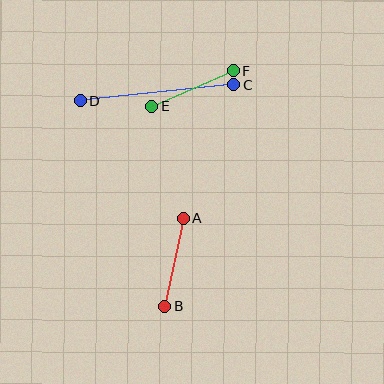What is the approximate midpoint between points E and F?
The midpoint is at approximately (193, 88) pixels.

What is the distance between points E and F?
The distance is approximately 89 pixels.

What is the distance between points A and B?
The distance is approximately 90 pixels.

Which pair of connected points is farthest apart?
Points C and D are farthest apart.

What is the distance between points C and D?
The distance is approximately 154 pixels.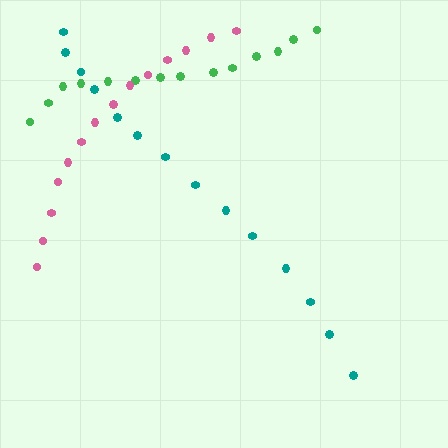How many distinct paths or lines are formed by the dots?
There are 3 distinct paths.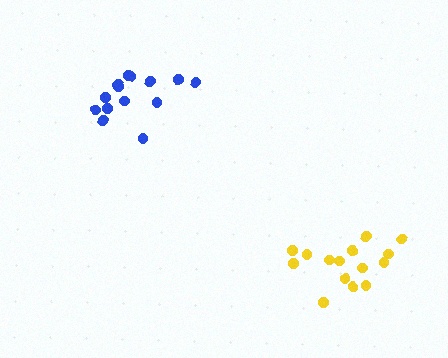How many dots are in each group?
Group 1: 15 dots, Group 2: 14 dots (29 total).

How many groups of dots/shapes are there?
There are 2 groups.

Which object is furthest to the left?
The blue cluster is leftmost.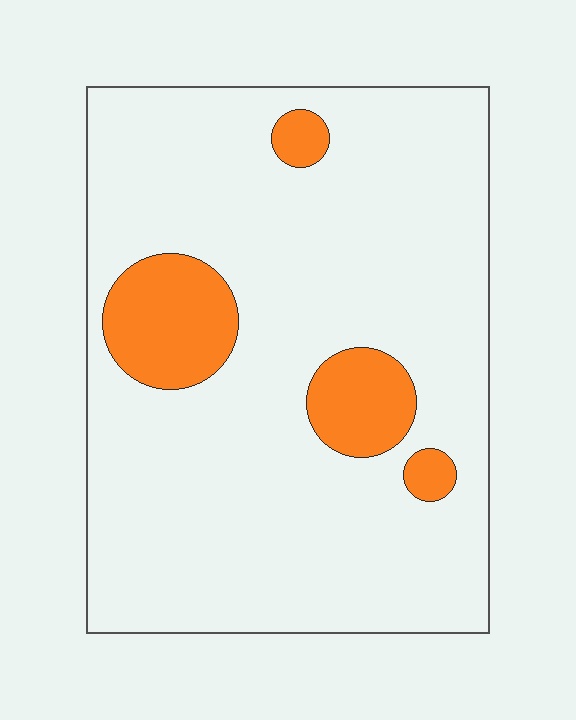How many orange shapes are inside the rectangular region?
4.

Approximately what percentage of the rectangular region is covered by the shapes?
Approximately 15%.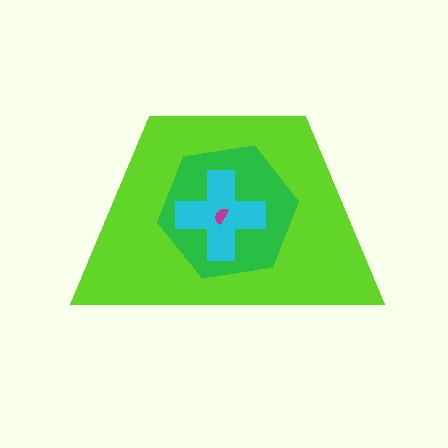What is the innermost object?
The magenta semicircle.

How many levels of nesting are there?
4.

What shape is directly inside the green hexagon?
The cyan cross.